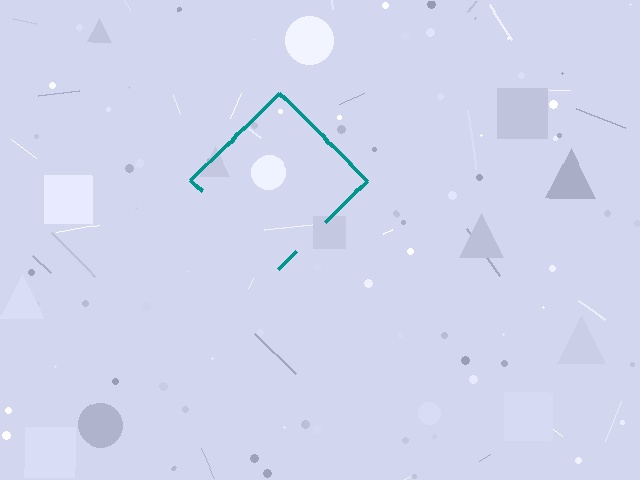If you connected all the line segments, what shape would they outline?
They would outline a diamond.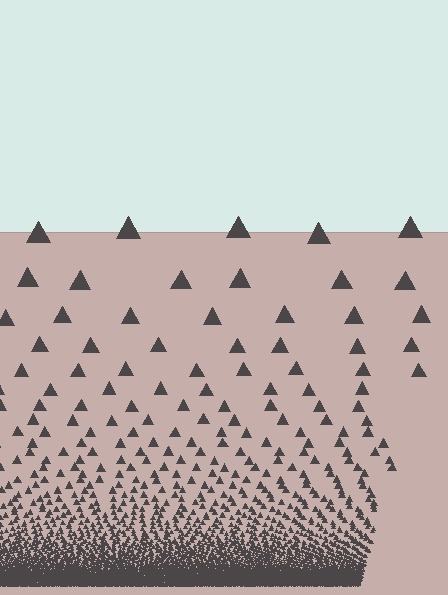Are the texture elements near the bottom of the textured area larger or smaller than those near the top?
Smaller. The gradient is inverted — elements near the bottom are smaller and denser.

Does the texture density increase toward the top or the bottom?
Density increases toward the bottom.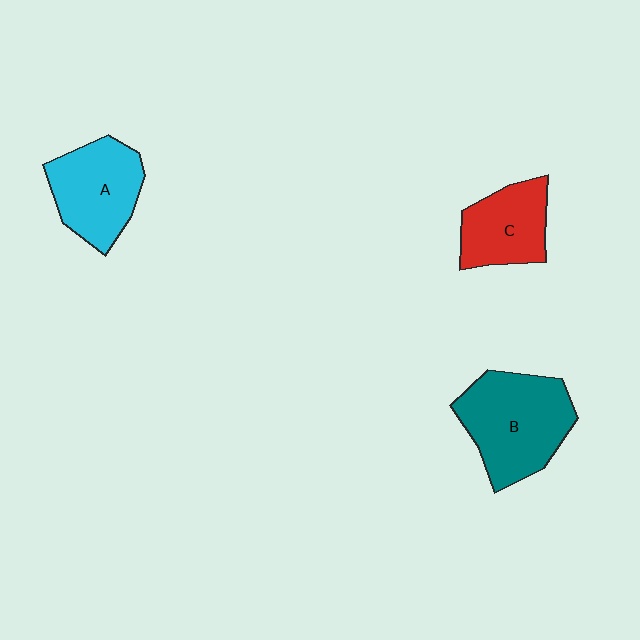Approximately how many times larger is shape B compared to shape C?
Approximately 1.5 times.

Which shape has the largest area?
Shape B (teal).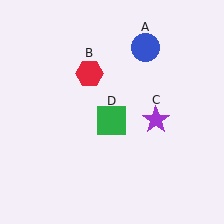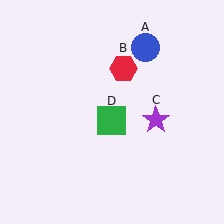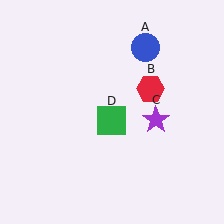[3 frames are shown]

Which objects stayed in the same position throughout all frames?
Blue circle (object A) and purple star (object C) and green square (object D) remained stationary.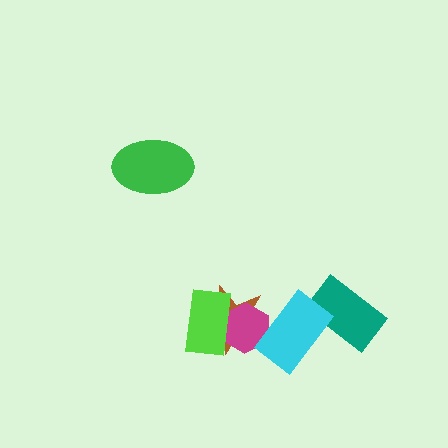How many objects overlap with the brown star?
3 objects overlap with the brown star.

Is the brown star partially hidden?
Yes, it is partially covered by another shape.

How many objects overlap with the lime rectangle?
2 objects overlap with the lime rectangle.